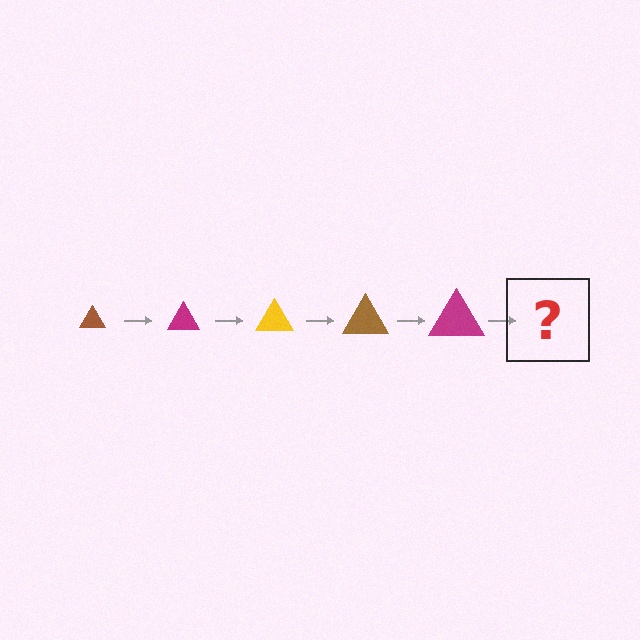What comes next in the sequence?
The next element should be a yellow triangle, larger than the previous one.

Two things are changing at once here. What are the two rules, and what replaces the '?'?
The two rules are that the triangle grows larger each step and the color cycles through brown, magenta, and yellow. The '?' should be a yellow triangle, larger than the previous one.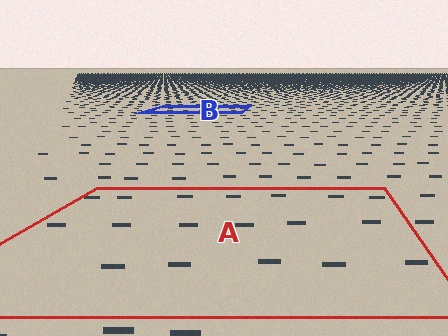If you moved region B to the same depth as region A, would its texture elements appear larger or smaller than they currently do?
They would appear larger. At a closer depth, the same texture elements are projected at a bigger on-screen size.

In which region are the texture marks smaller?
The texture marks are smaller in region B, because it is farther away.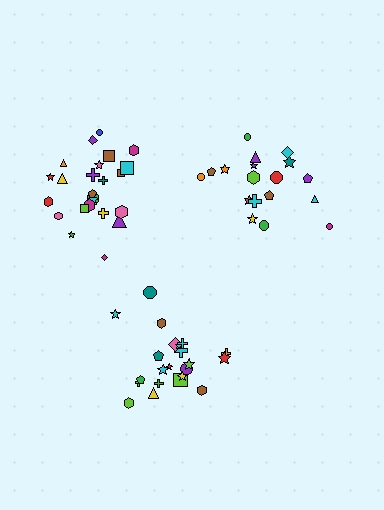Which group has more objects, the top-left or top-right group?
The top-left group.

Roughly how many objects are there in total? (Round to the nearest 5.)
Roughly 65 objects in total.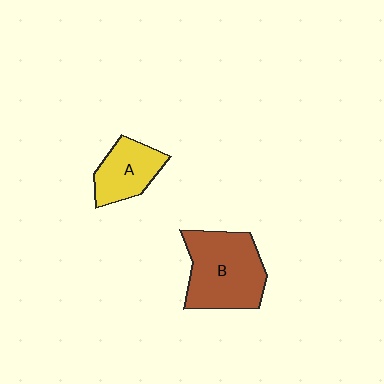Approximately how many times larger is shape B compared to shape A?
Approximately 1.7 times.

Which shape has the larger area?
Shape B (brown).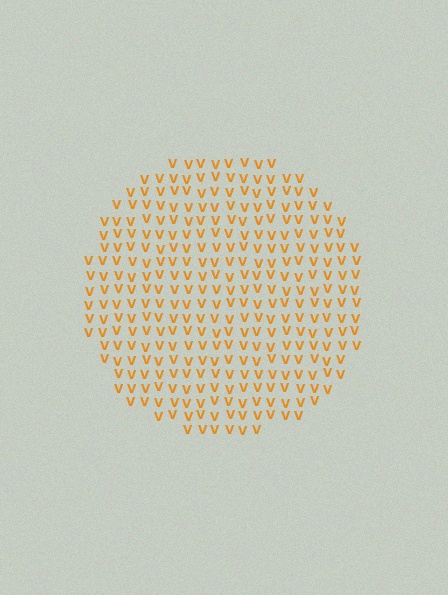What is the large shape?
The large shape is a circle.